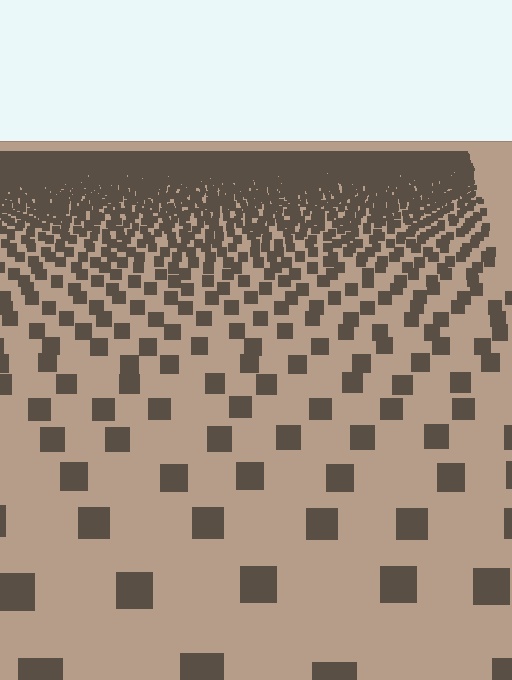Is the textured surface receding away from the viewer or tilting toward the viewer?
The surface is receding away from the viewer. Texture elements get smaller and denser toward the top.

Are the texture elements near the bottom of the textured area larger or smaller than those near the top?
Larger. Near the bottom, elements are closer to the viewer and appear at a bigger on-screen size.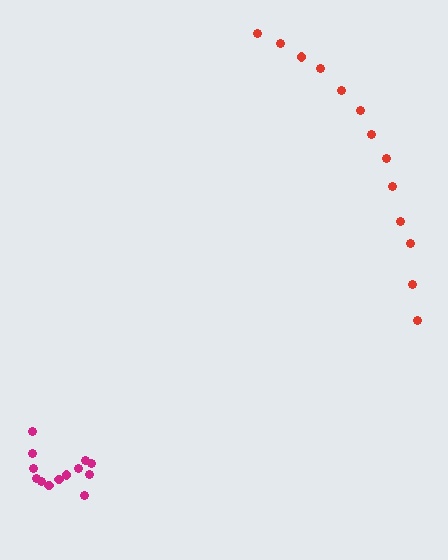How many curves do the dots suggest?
There are 2 distinct paths.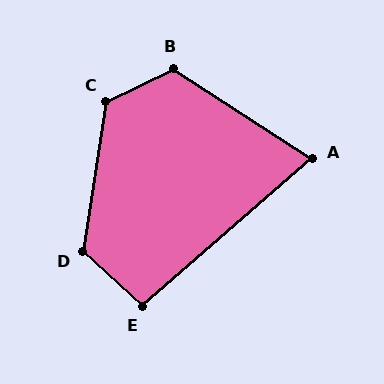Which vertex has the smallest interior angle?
A, at approximately 74 degrees.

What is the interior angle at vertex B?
Approximately 121 degrees (obtuse).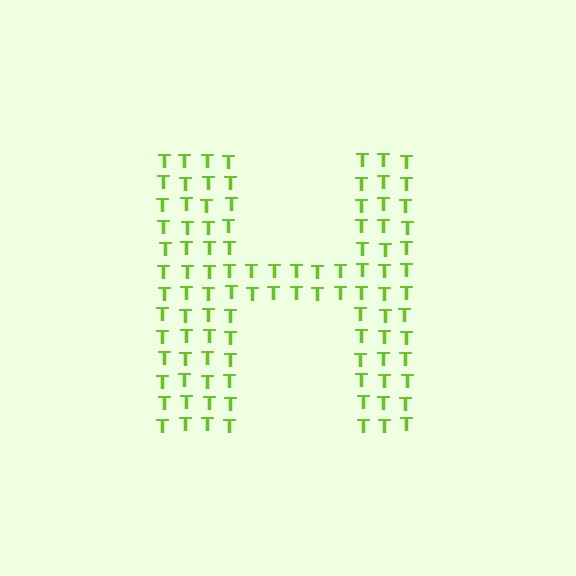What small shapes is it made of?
It is made of small letter T's.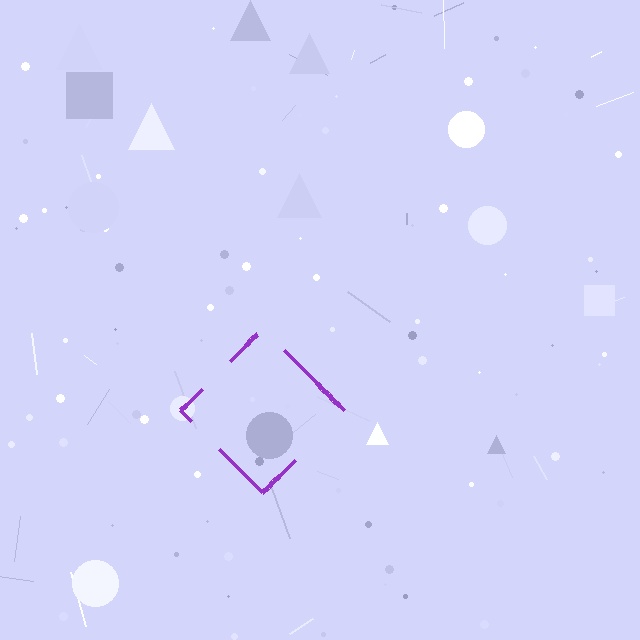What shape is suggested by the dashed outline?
The dashed outline suggests a diamond.